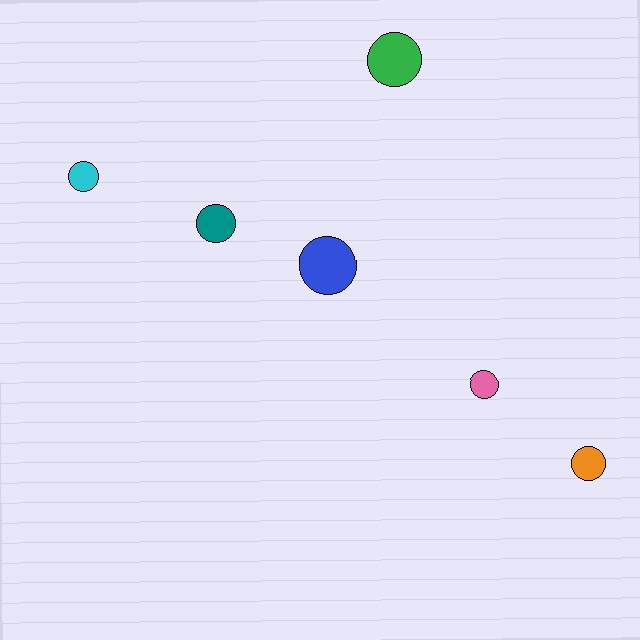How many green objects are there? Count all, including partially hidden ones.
There is 1 green object.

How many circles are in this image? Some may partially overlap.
There are 6 circles.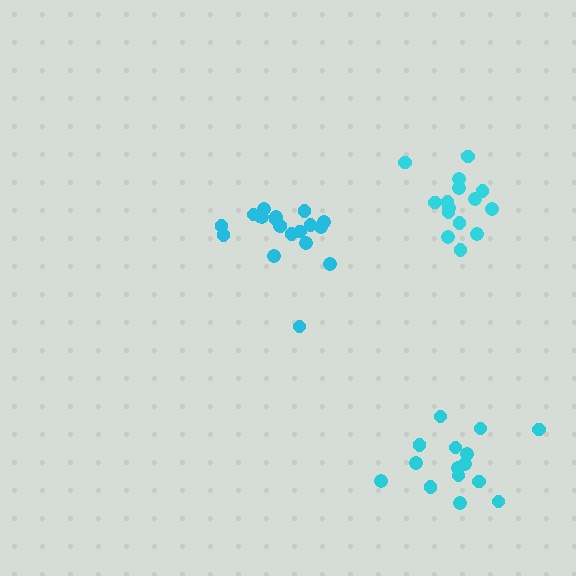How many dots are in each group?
Group 1: 20 dots, Group 2: 15 dots, Group 3: 15 dots (50 total).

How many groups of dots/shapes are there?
There are 3 groups.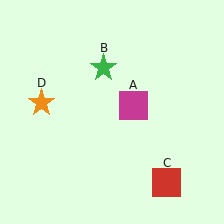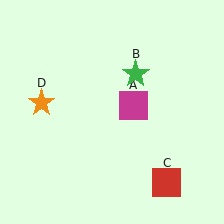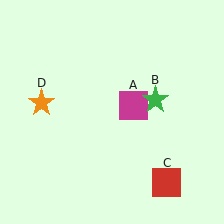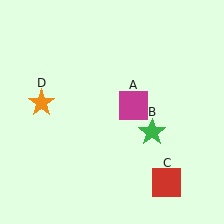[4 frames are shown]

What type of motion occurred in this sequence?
The green star (object B) rotated clockwise around the center of the scene.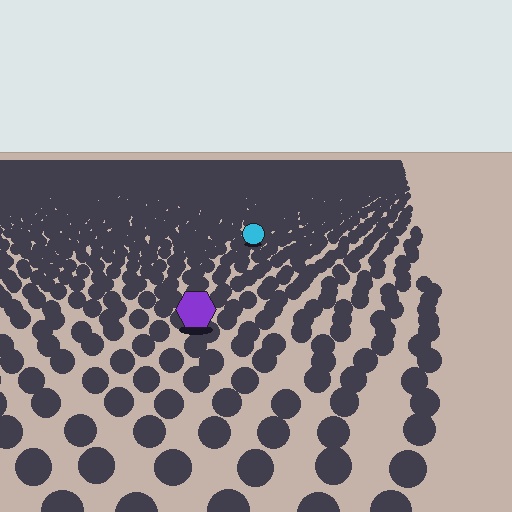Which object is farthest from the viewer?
The cyan circle is farthest from the viewer. It appears smaller and the ground texture around it is denser.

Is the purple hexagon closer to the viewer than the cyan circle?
Yes. The purple hexagon is closer — you can tell from the texture gradient: the ground texture is coarser near it.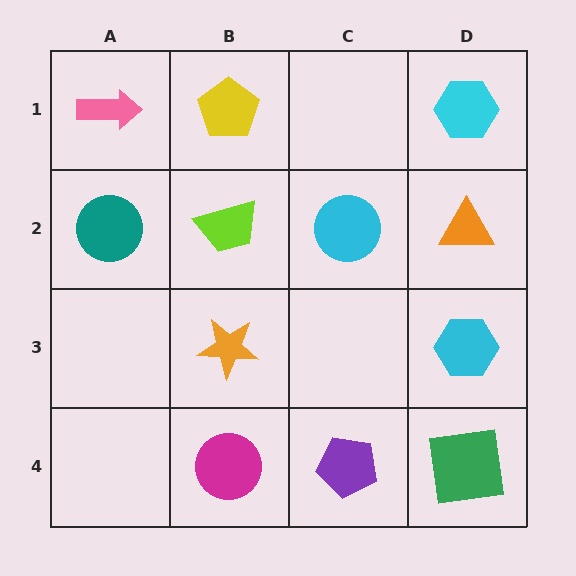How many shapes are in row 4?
3 shapes.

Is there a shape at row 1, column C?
No, that cell is empty.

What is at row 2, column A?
A teal circle.